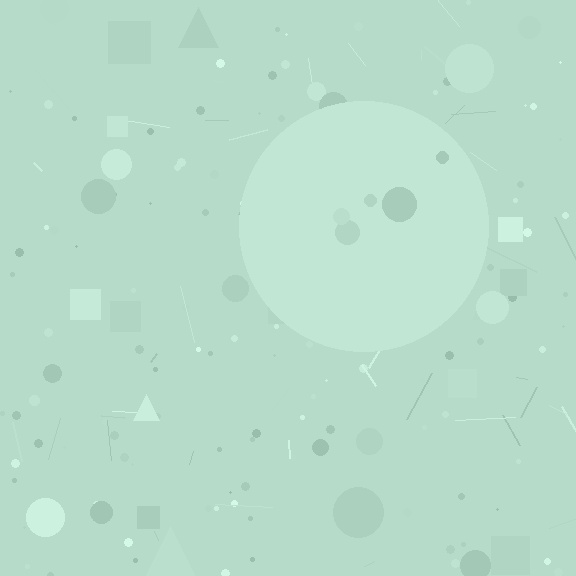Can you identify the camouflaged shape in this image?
The camouflaged shape is a circle.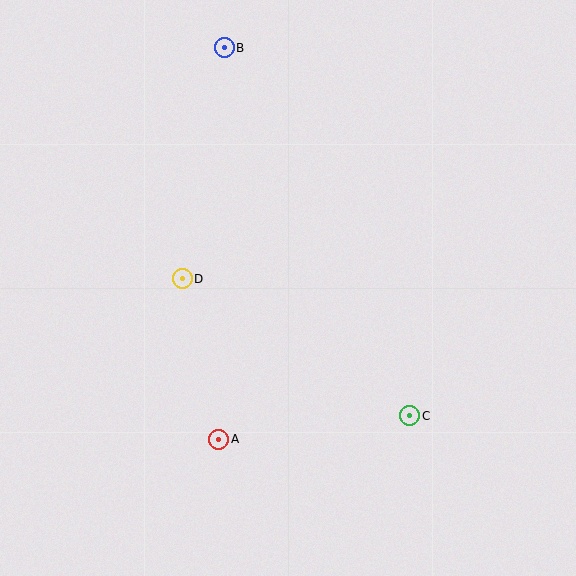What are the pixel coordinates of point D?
Point D is at (182, 279).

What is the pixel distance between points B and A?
The distance between B and A is 392 pixels.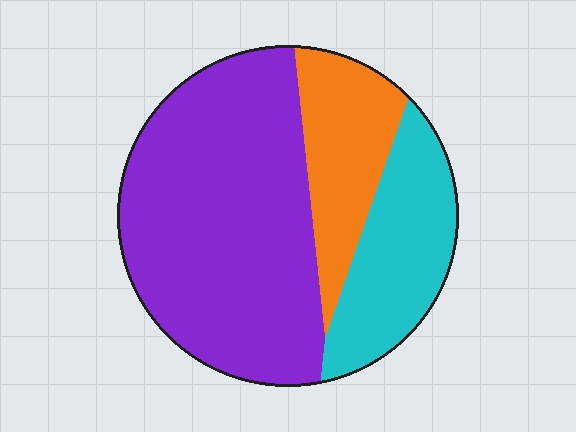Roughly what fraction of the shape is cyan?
Cyan covers around 25% of the shape.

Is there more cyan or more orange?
Cyan.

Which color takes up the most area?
Purple, at roughly 60%.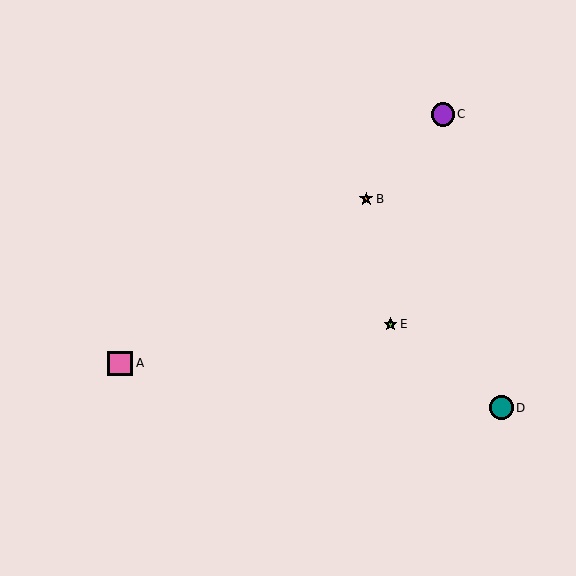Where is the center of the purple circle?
The center of the purple circle is at (443, 114).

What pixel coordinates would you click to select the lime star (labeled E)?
Click at (390, 324) to select the lime star E.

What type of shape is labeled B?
Shape B is an orange star.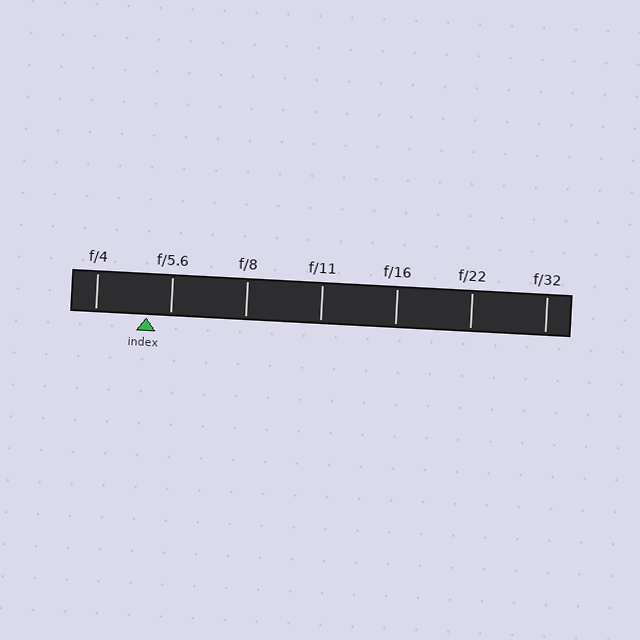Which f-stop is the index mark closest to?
The index mark is closest to f/5.6.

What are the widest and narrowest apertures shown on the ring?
The widest aperture shown is f/4 and the narrowest is f/32.